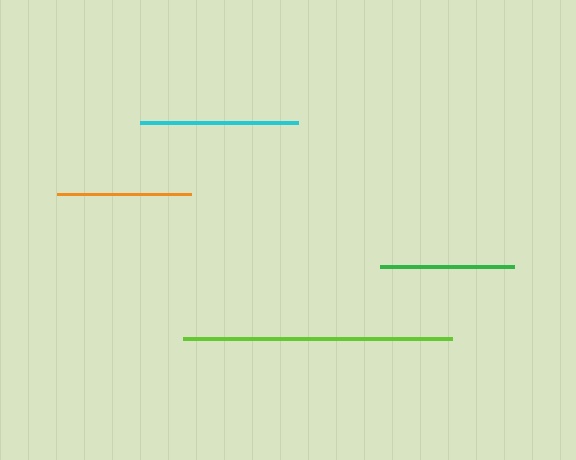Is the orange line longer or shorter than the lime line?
The lime line is longer than the orange line.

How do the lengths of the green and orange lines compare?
The green and orange lines are approximately the same length.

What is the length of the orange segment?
The orange segment is approximately 134 pixels long.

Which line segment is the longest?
The lime line is the longest at approximately 270 pixels.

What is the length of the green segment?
The green segment is approximately 134 pixels long.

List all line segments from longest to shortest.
From longest to shortest: lime, cyan, green, orange.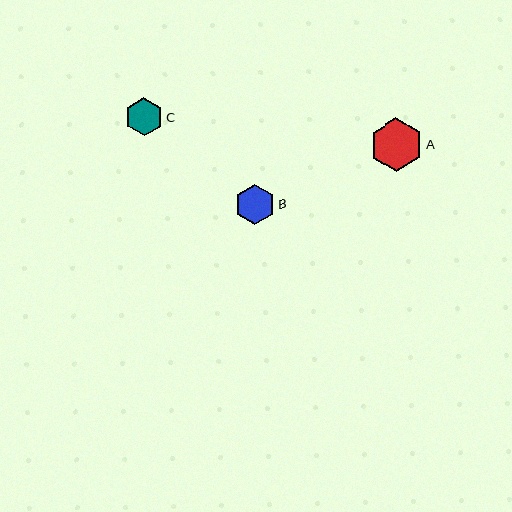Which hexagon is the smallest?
Hexagon C is the smallest with a size of approximately 38 pixels.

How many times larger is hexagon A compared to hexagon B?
Hexagon A is approximately 1.3 times the size of hexagon B.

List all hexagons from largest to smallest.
From largest to smallest: A, B, C.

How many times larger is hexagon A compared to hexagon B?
Hexagon A is approximately 1.3 times the size of hexagon B.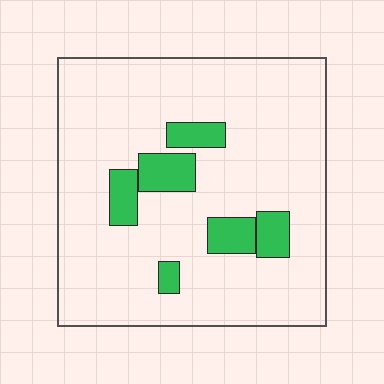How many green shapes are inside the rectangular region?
6.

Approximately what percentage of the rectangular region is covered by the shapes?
Approximately 15%.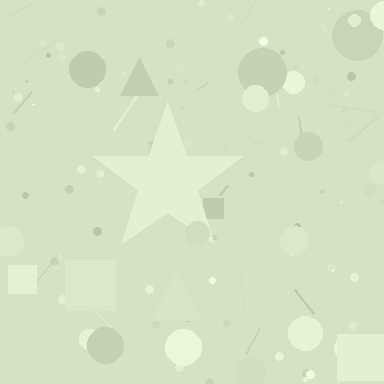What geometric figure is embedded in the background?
A star is embedded in the background.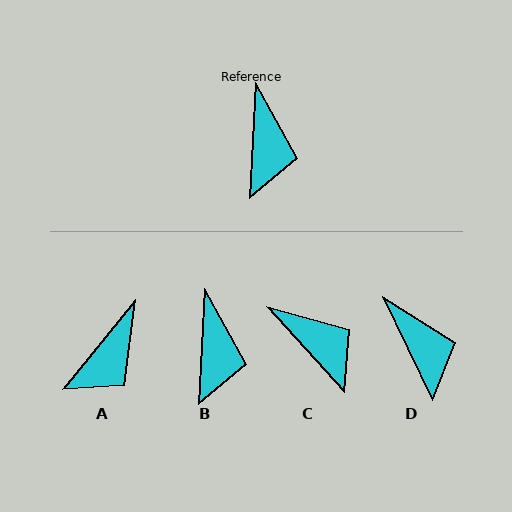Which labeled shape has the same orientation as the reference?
B.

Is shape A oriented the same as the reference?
No, it is off by about 36 degrees.